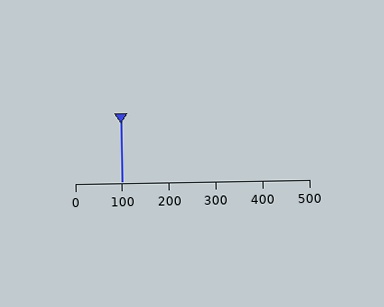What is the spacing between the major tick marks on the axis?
The major ticks are spaced 100 apart.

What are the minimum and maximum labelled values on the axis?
The axis runs from 0 to 500.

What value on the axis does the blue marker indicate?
The marker indicates approximately 100.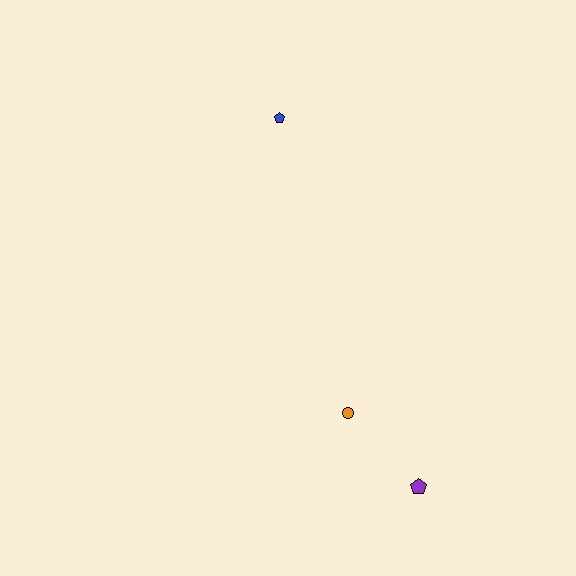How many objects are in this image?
There are 3 objects.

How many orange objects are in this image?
There is 1 orange object.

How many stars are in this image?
There are no stars.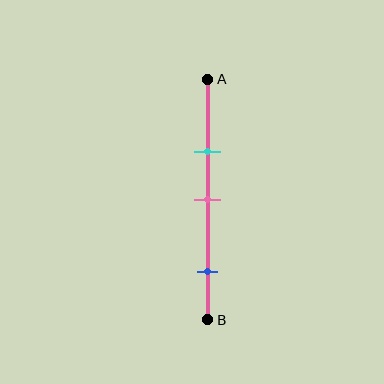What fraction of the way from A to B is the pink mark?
The pink mark is approximately 50% (0.5) of the way from A to B.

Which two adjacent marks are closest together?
The cyan and pink marks are the closest adjacent pair.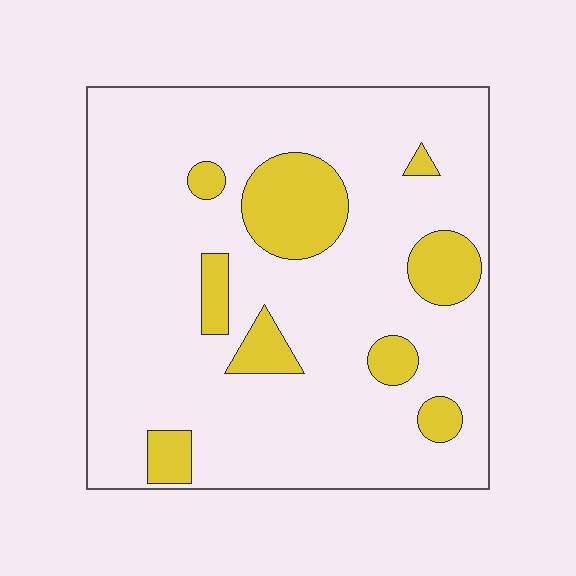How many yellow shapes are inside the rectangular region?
9.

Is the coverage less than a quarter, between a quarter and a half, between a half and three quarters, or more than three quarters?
Less than a quarter.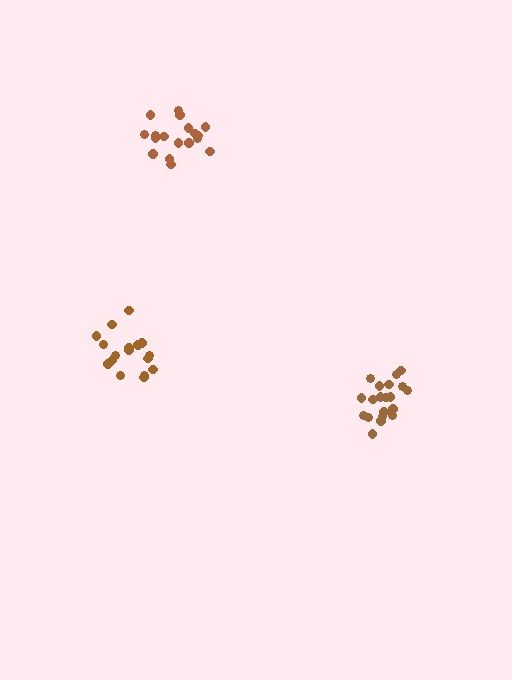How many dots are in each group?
Group 1: 17 dots, Group 2: 20 dots, Group 3: 18 dots (55 total).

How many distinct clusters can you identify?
There are 3 distinct clusters.